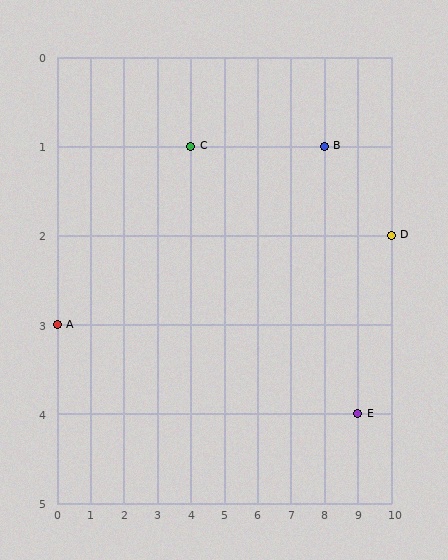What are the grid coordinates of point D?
Point D is at grid coordinates (10, 2).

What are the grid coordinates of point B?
Point B is at grid coordinates (8, 1).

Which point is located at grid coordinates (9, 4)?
Point E is at (9, 4).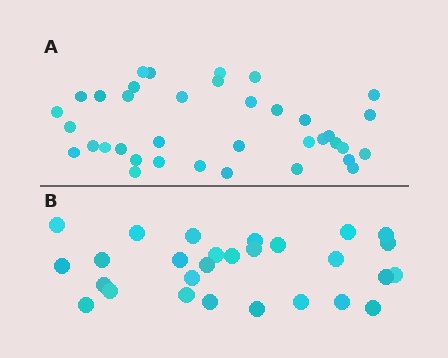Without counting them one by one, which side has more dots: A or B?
Region A (the top region) has more dots.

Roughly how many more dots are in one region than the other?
Region A has roughly 8 or so more dots than region B.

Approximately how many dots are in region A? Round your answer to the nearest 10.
About 40 dots. (The exact count is 37, which rounds to 40.)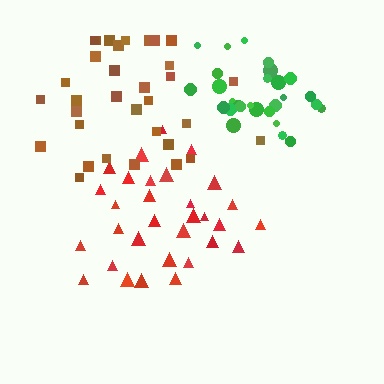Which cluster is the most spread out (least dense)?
Red.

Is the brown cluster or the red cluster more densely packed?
Brown.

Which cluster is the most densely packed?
Green.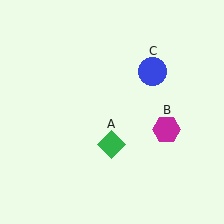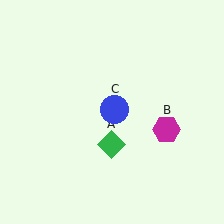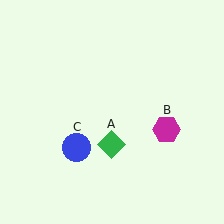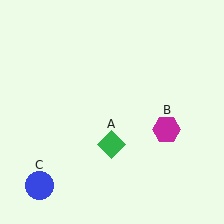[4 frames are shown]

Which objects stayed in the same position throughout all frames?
Green diamond (object A) and magenta hexagon (object B) remained stationary.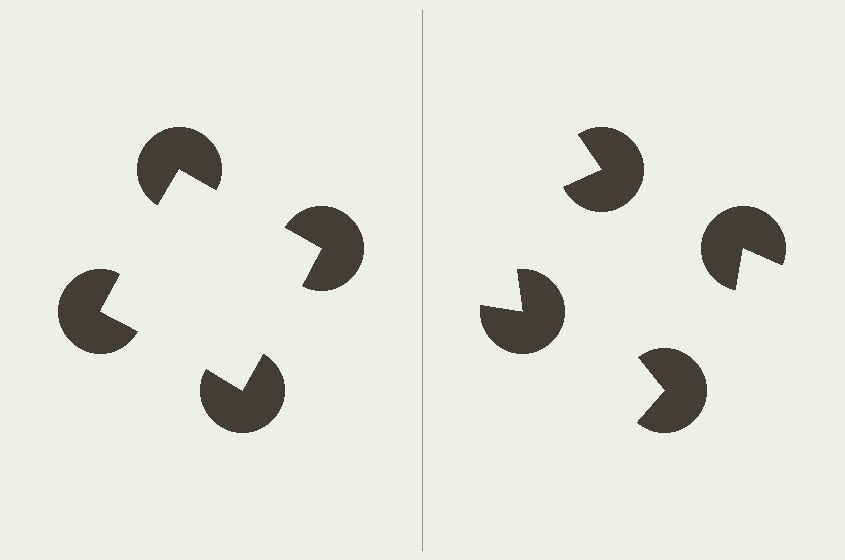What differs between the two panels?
The pac-man discs are positioned identically on both sides; only the wedge orientations differ. On the left they align to a square; on the right they are misaligned.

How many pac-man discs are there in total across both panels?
8 — 4 on each side.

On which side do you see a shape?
An illusory square appears on the left side. On the right side the wedge cuts are rotated, so no coherent shape forms.